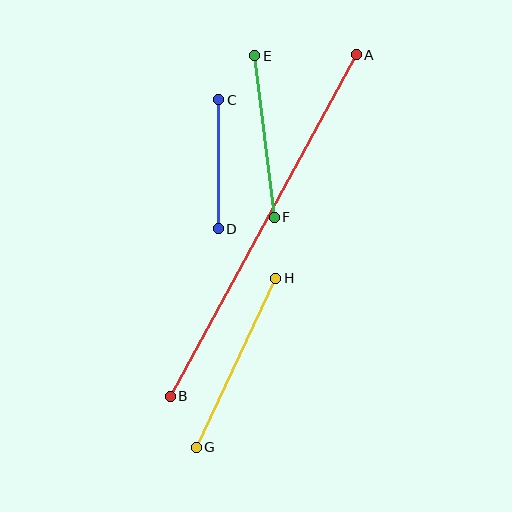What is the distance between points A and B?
The distance is approximately 388 pixels.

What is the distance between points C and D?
The distance is approximately 129 pixels.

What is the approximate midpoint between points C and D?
The midpoint is at approximately (218, 164) pixels.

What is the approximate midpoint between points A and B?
The midpoint is at approximately (263, 225) pixels.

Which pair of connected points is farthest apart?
Points A and B are farthest apart.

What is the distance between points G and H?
The distance is approximately 187 pixels.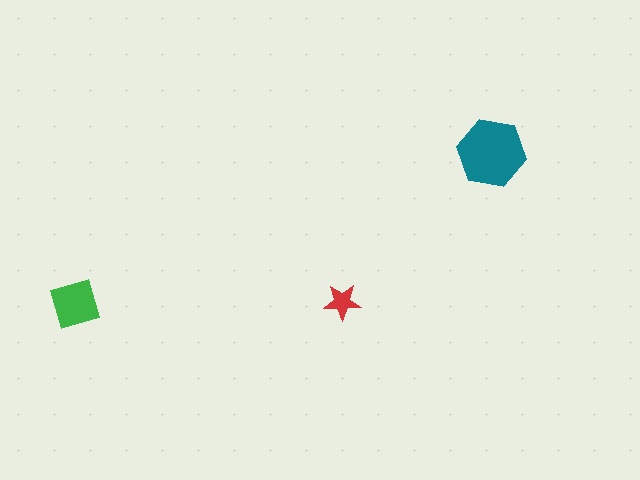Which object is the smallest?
The red star.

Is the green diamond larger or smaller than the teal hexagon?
Smaller.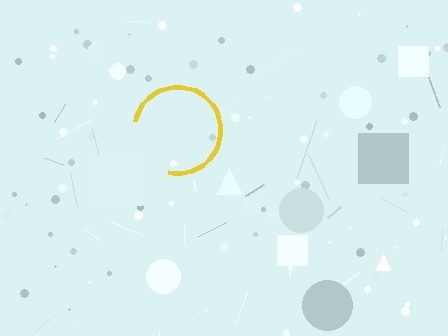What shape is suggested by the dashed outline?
The dashed outline suggests a circle.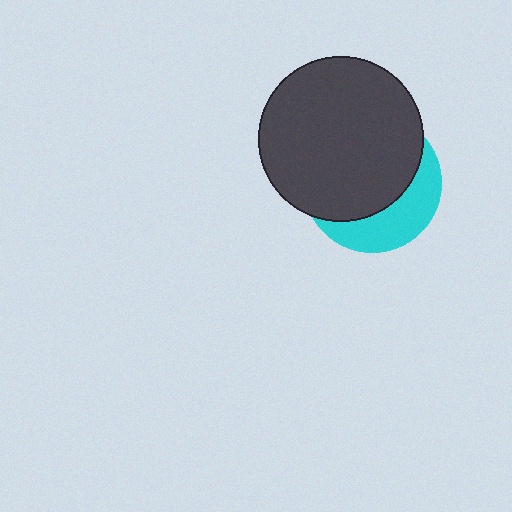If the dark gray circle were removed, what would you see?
You would see the complete cyan circle.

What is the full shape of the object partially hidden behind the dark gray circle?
The partially hidden object is a cyan circle.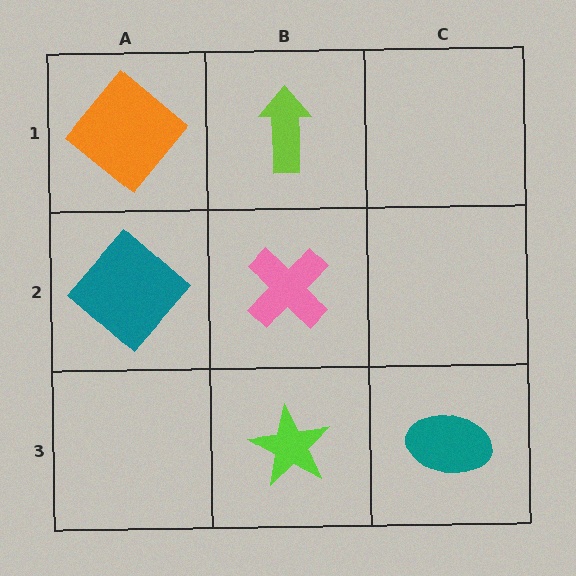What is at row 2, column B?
A pink cross.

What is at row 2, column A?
A teal diamond.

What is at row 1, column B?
A lime arrow.